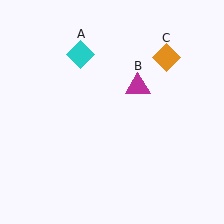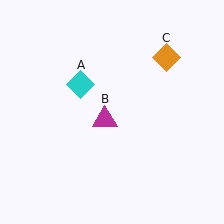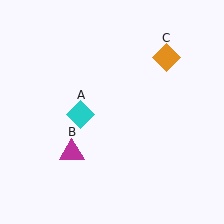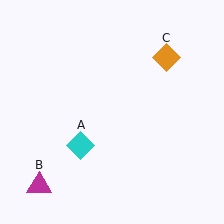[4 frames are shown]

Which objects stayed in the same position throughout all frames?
Orange diamond (object C) remained stationary.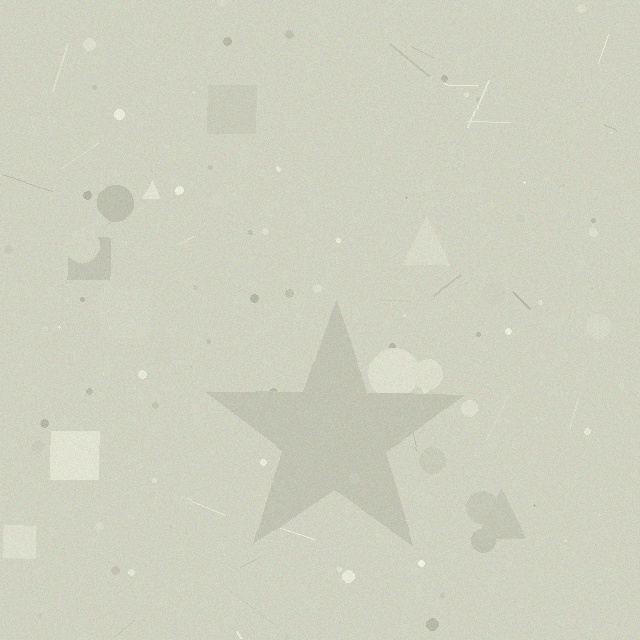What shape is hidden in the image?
A star is hidden in the image.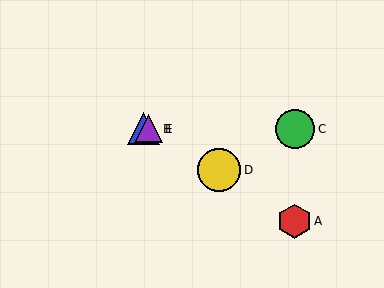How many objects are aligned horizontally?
3 objects (B, C, E) are aligned horizontally.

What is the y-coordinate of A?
Object A is at y≈221.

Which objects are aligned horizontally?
Objects B, C, E are aligned horizontally.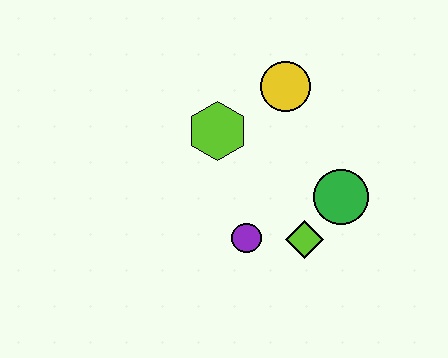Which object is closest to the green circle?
The lime diamond is closest to the green circle.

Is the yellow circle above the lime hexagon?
Yes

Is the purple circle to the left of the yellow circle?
Yes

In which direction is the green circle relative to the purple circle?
The green circle is to the right of the purple circle.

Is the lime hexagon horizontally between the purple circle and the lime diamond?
No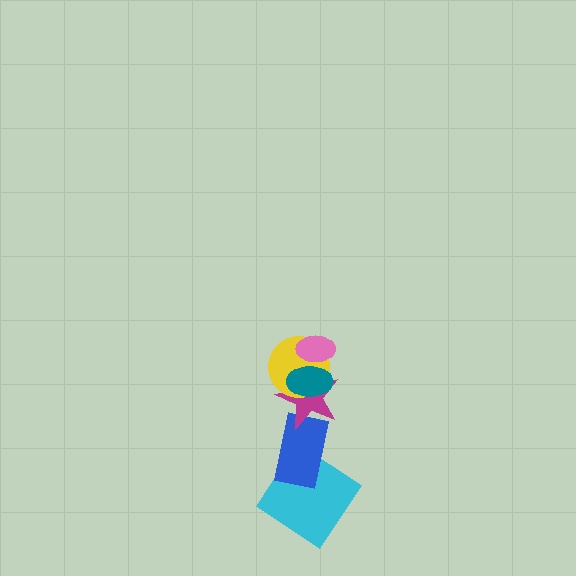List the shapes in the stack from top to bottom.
From top to bottom: the pink ellipse, the teal ellipse, the yellow circle, the magenta star, the blue rectangle, the cyan diamond.